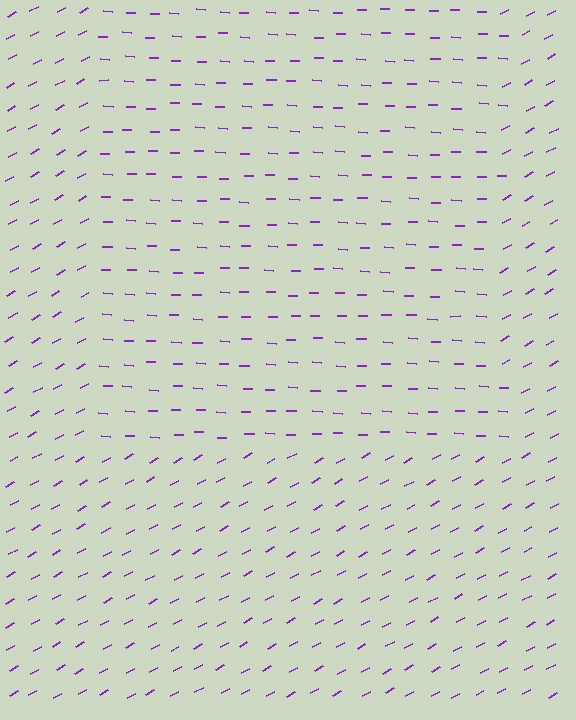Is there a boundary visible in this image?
Yes, there is a texture boundary formed by a change in line orientation.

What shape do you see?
I see a rectangle.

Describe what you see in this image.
The image is filled with small purple line segments. A rectangle region in the image has lines oriented differently from the surrounding lines, creating a visible texture boundary.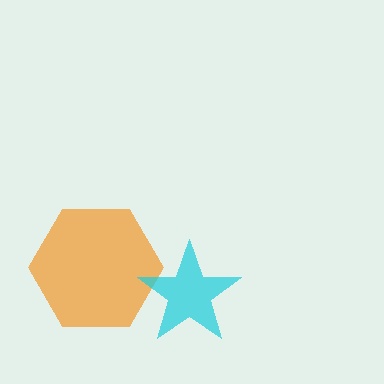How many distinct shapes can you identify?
There are 2 distinct shapes: an orange hexagon, a cyan star.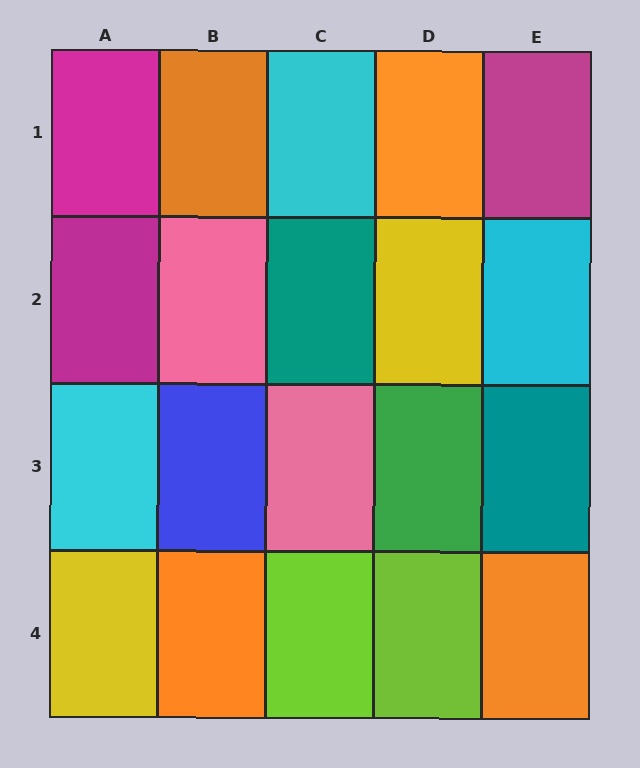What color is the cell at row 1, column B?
Orange.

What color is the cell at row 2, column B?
Pink.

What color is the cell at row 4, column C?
Lime.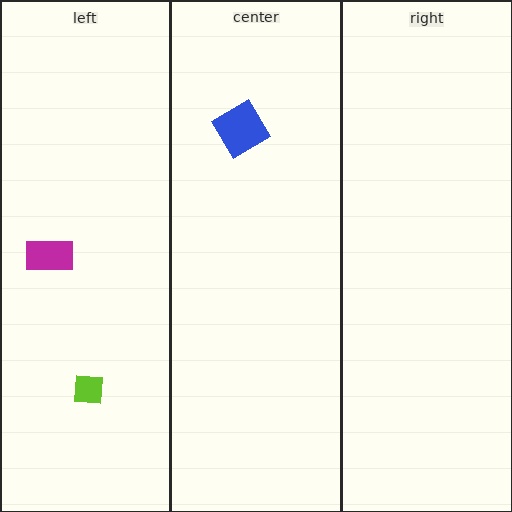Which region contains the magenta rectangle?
The left region.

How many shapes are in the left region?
2.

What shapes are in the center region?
The blue diamond.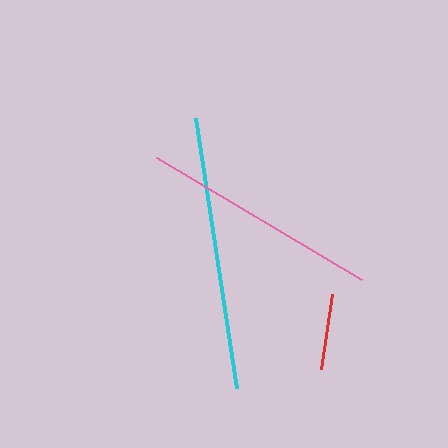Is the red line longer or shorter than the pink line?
The pink line is longer than the red line.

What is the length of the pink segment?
The pink segment is approximately 238 pixels long.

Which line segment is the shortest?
The red line is the shortest at approximately 76 pixels.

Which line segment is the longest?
The cyan line is the longest at approximately 273 pixels.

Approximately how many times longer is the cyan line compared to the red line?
The cyan line is approximately 3.6 times the length of the red line.